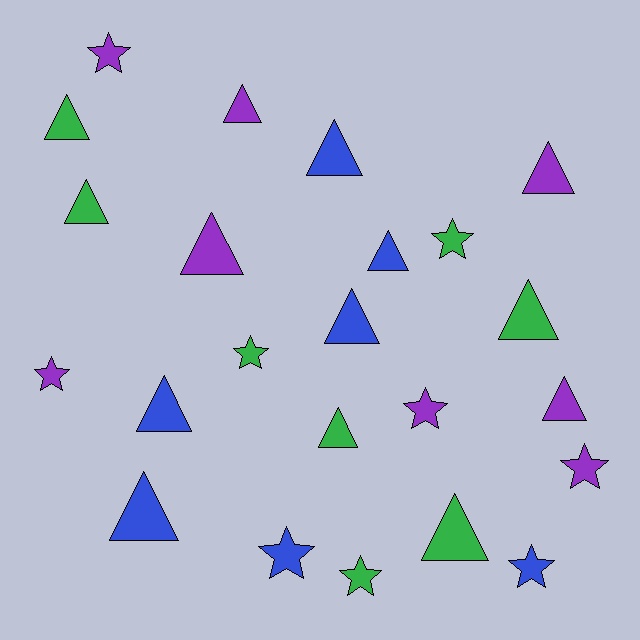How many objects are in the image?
There are 23 objects.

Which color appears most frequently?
Green, with 8 objects.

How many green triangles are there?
There are 5 green triangles.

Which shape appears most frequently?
Triangle, with 14 objects.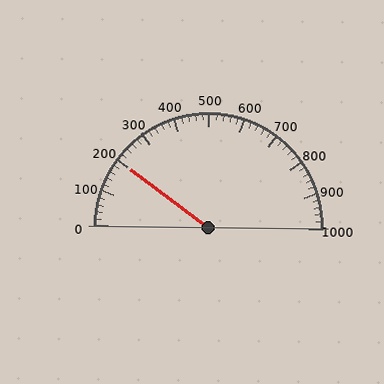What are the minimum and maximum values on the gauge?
The gauge ranges from 0 to 1000.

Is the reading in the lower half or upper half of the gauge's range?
The reading is in the lower half of the range (0 to 1000).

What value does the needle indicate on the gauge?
The needle indicates approximately 200.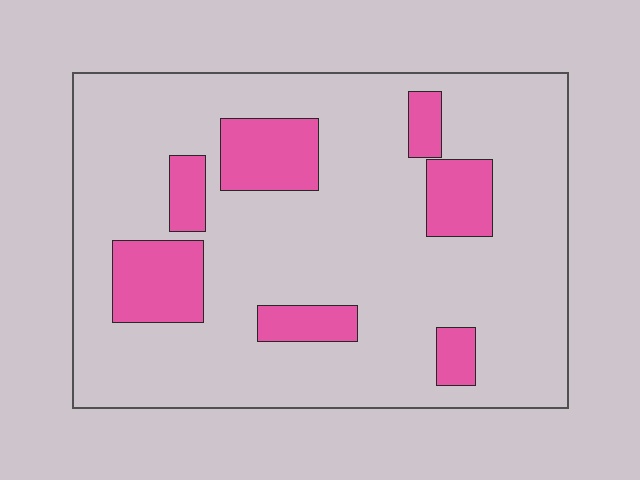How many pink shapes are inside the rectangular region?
7.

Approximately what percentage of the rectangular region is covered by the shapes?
Approximately 20%.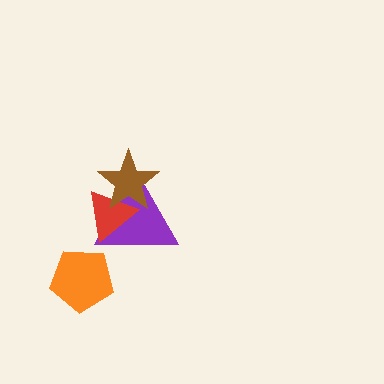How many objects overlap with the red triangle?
2 objects overlap with the red triangle.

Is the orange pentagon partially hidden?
No, no other shape covers it.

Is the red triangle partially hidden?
Yes, it is partially covered by another shape.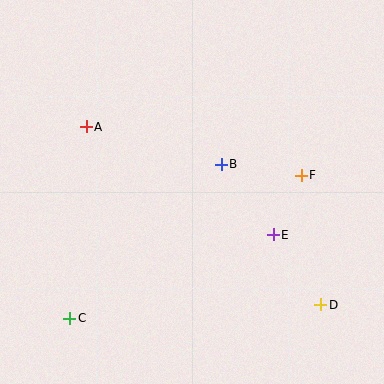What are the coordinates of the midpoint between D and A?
The midpoint between D and A is at (203, 216).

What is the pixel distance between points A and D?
The distance between A and D is 294 pixels.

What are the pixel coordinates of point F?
Point F is at (301, 175).